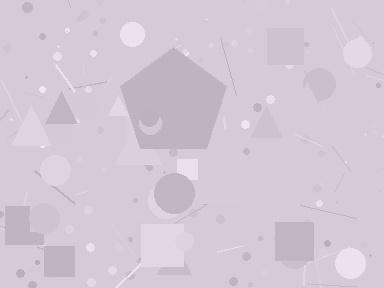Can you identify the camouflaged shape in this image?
The camouflaged shape is a pentagon.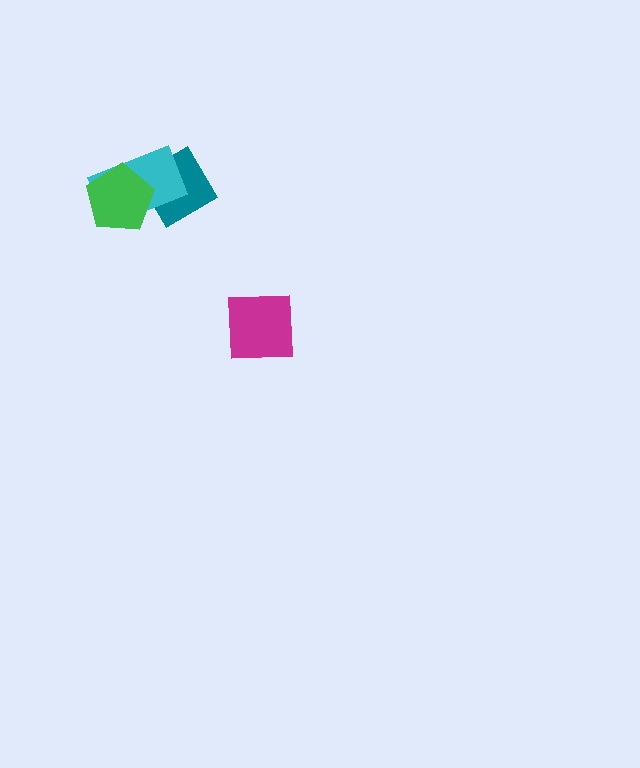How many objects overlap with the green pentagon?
2 objects overlap with the green pentagon.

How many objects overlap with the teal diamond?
2 objects overlap with the teal diamond.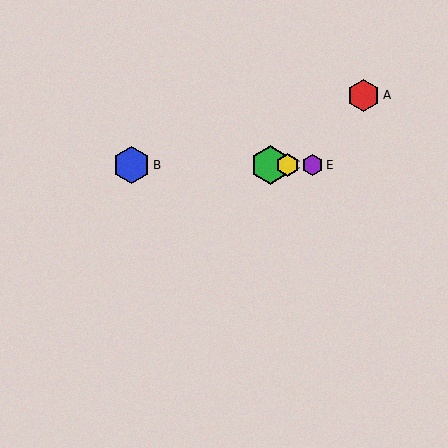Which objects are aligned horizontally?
Objects B, C, D, E are aligned horizontally.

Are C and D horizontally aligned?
Yes, both are at y≈165.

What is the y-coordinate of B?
Object B is at y≈165.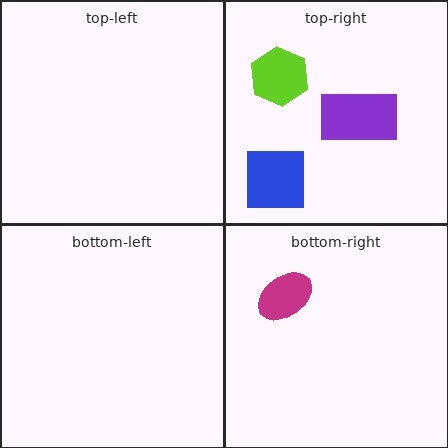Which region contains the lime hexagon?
The top-right region.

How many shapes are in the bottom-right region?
1.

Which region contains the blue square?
The top-right region.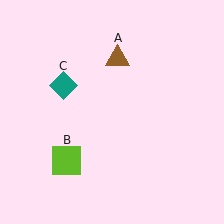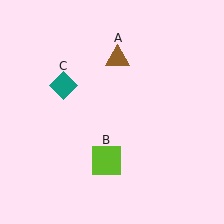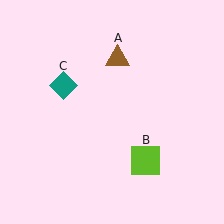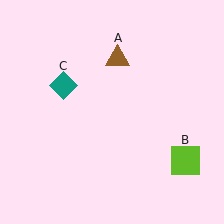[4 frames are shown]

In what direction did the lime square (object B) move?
The lime square (object B) moved right.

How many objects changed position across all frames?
1 object changed position: lime square (object B).